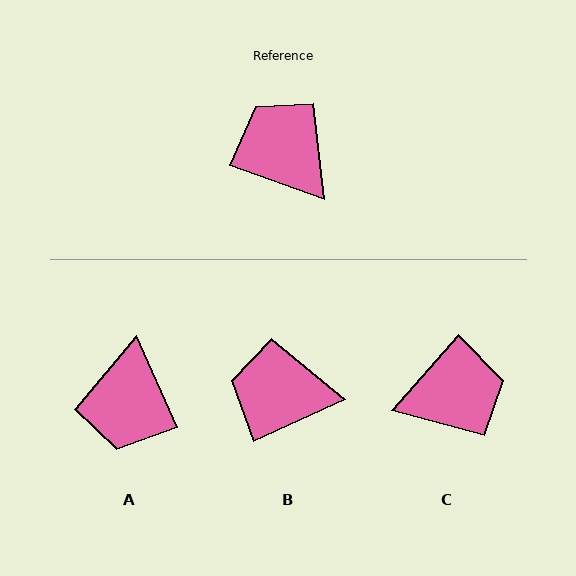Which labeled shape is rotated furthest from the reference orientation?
A, about 133 degrees away.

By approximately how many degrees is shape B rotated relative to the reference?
Approximately 44 degrees counter-clockwise.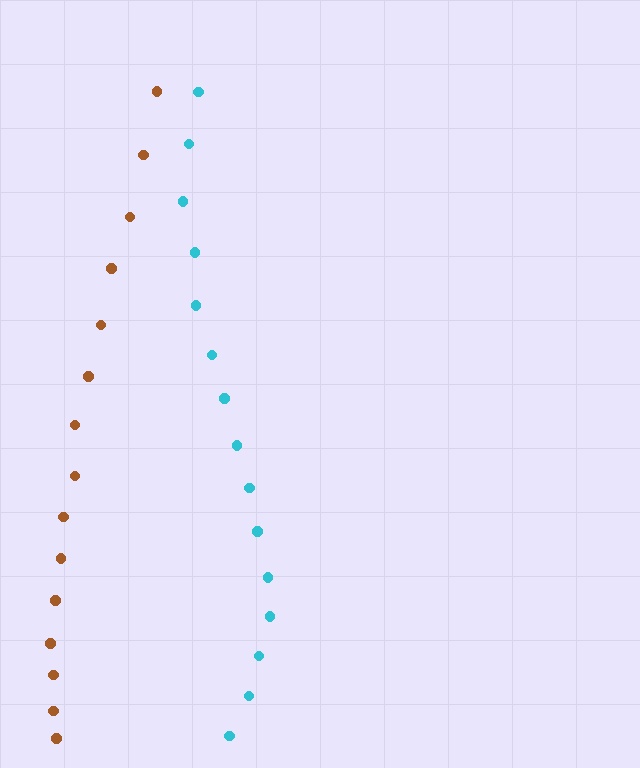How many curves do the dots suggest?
There are 2 distinct paths.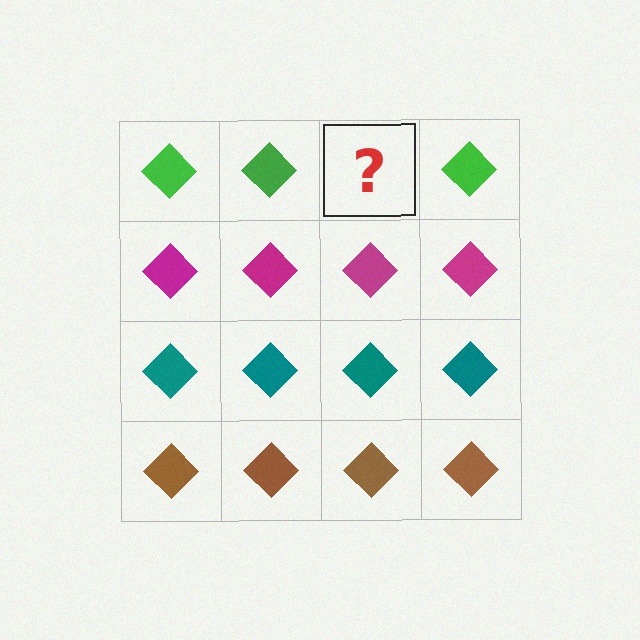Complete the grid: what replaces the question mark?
The question mark should be replaced with a green diamond.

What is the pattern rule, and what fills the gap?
The rule is that each row has a consistent color. The gap should be filled with a green diamond.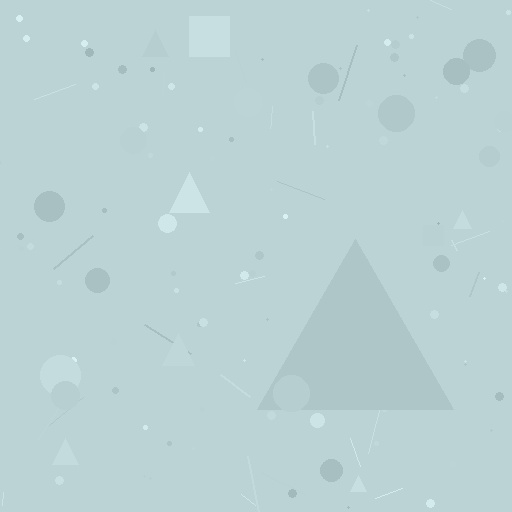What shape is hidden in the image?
A triangle is hidden in the image.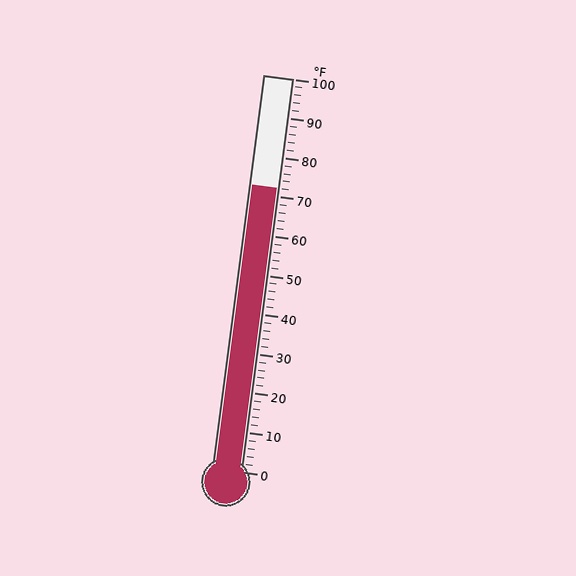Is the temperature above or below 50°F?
The temperature is above 50°F.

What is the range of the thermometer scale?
The thermometer scale ranges from 0°F to 100°F.